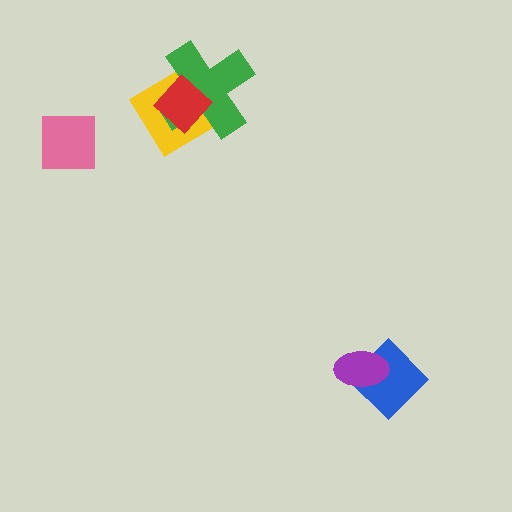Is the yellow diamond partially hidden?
Yes, it is partially covered by another shape.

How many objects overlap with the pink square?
0 objects overlap with the pink square.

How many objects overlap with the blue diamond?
1 object overlaps with the blue diamond.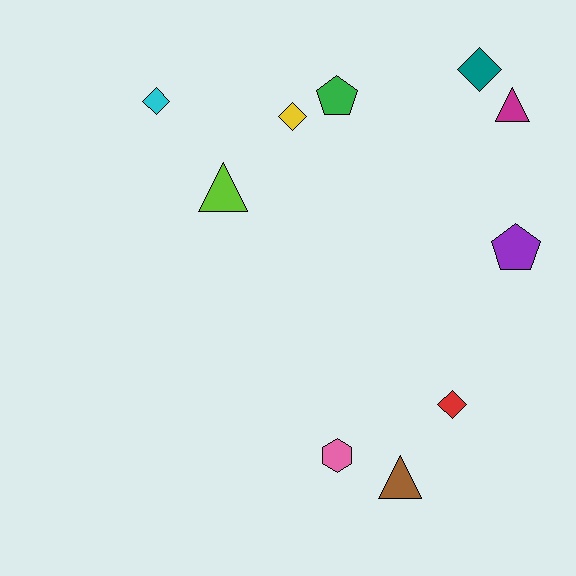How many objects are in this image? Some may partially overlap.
There are 10 objects.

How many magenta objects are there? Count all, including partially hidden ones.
There is 1 magenta object.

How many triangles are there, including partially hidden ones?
There are 3 triangles.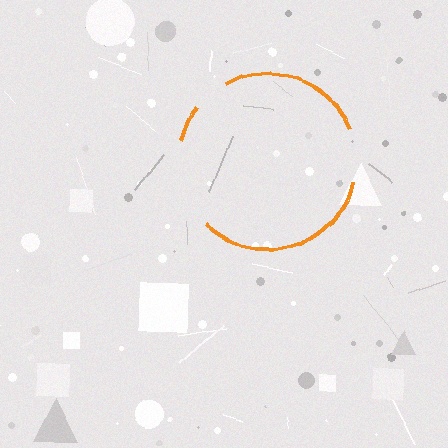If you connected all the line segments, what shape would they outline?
They would outline a circle.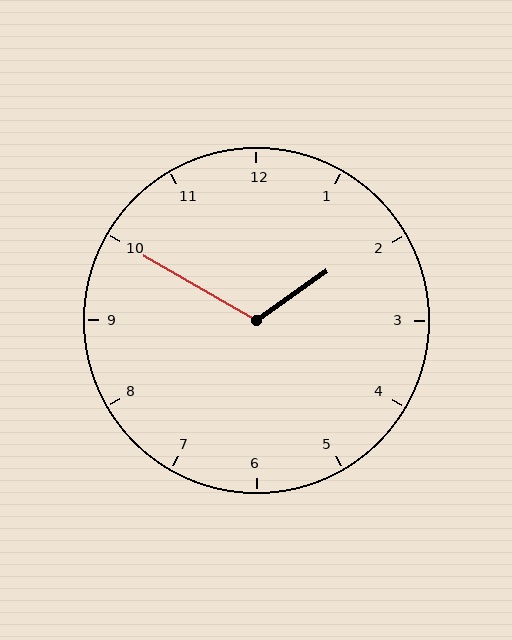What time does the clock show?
1:50.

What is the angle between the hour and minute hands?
Approximately 115 degrees.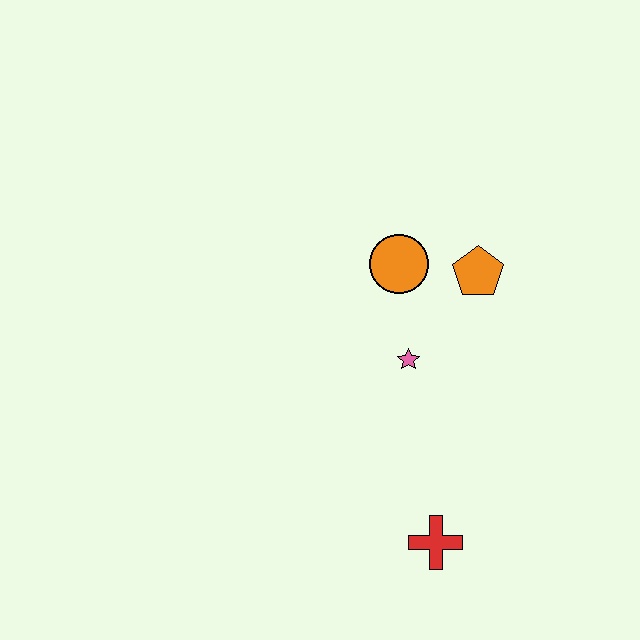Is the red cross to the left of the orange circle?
No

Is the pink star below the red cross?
No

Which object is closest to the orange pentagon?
The orange circle is closest to the orange pentagon.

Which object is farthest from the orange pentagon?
The red cross is farthest from the orange pentagon.